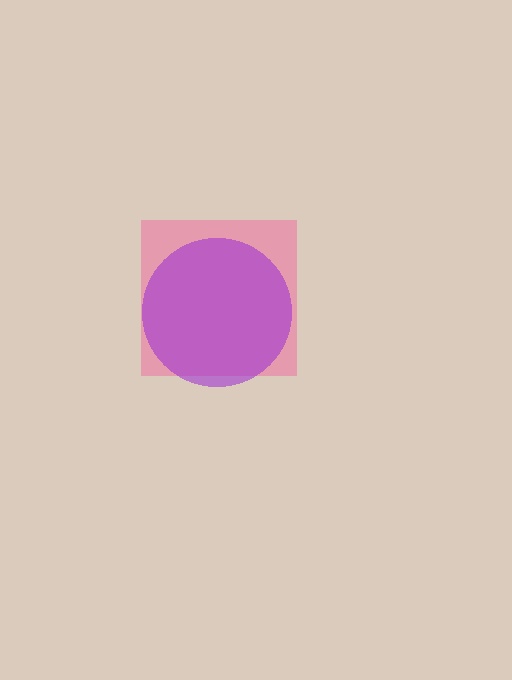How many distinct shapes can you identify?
There are 2 distinct shapes: a pink square, a purple circle.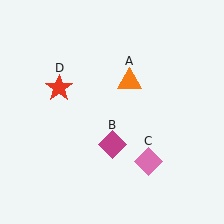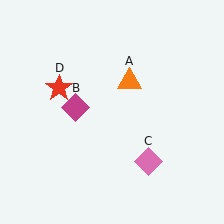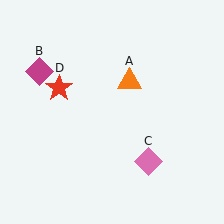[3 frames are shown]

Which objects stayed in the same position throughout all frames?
Orange triangle (object A) and pink diamond (object C) and red star (object D) remained stationary.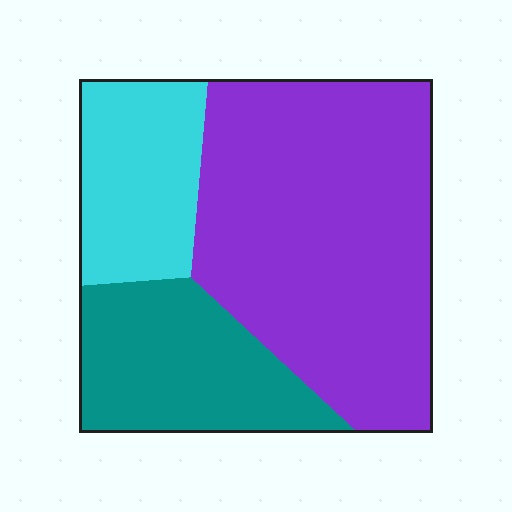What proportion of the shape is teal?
Teal takes up about one quarter (1/4) of the shape.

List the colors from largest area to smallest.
From largest to smallest: purple, teal, cyan.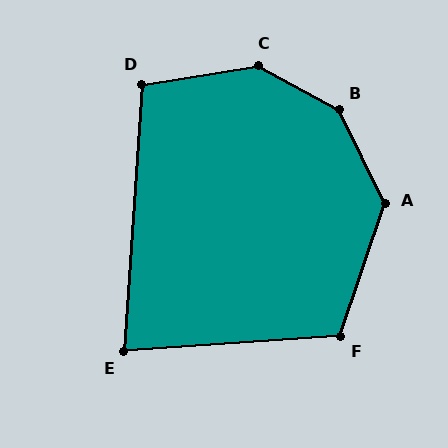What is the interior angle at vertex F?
Approximately 112 degrees (obtuse).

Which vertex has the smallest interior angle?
E, at approximately 82 degrees.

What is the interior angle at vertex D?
Approximately 103 degrees (obtuse).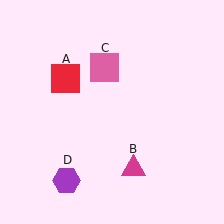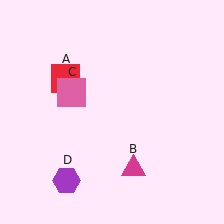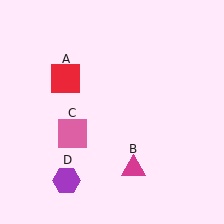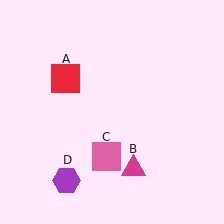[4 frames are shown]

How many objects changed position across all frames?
1 object changed position: pink square (object C).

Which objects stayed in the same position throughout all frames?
Red square (object A) and magenta triangle (object B) and purple hexagon (object D) remained stationary.